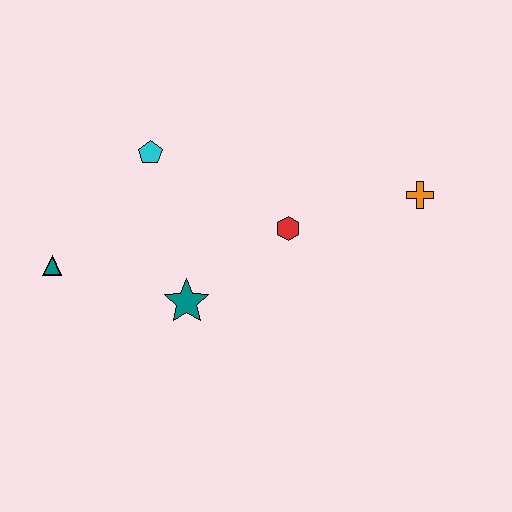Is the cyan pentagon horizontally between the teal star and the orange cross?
No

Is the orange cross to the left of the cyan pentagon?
No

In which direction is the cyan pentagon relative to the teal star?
The cyan pentagon is above the teal star.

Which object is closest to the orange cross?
The red hexagon is closest to the orange cross.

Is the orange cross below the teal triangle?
No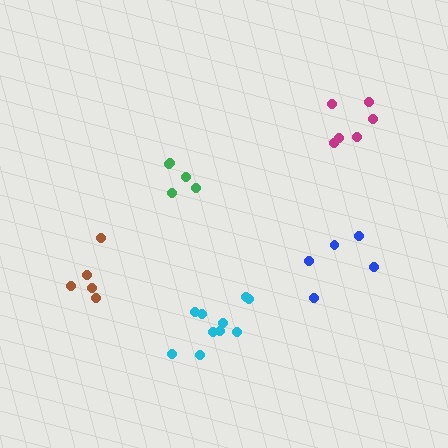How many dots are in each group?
Group 1: 5 dots, Group 2: 6 dots, Group 3: 10 dots, Group 4: 5 dots, Group 5: 5 dots (31 total).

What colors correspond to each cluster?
The clusters are colored: green, magenta, cyan, blue, brown.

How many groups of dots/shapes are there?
There are 5 groups.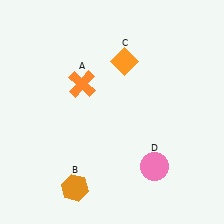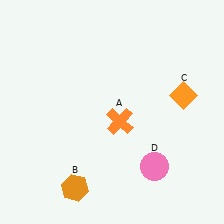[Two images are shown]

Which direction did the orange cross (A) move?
The orange cross (A) moved right.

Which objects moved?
The objects that moved are: the orange cross (A), the orange diamond (C).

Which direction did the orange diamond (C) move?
The orange diamond (C) moved right.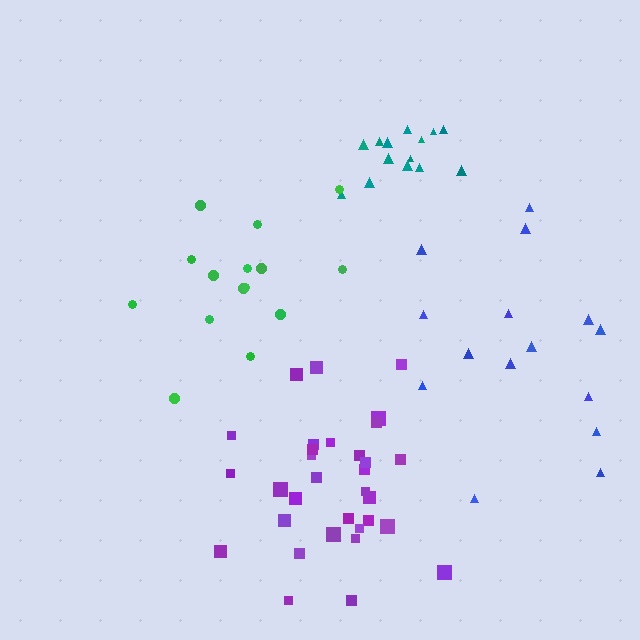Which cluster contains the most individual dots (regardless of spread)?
Purple (32).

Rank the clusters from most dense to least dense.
teal, purple, green, blue.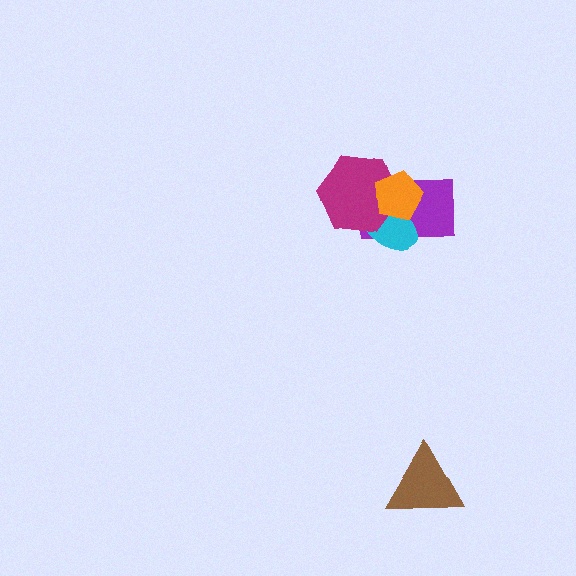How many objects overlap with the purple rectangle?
3 objects overlap with the purple rectangle.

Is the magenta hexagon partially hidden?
Yes, it is partially covered by another shape.